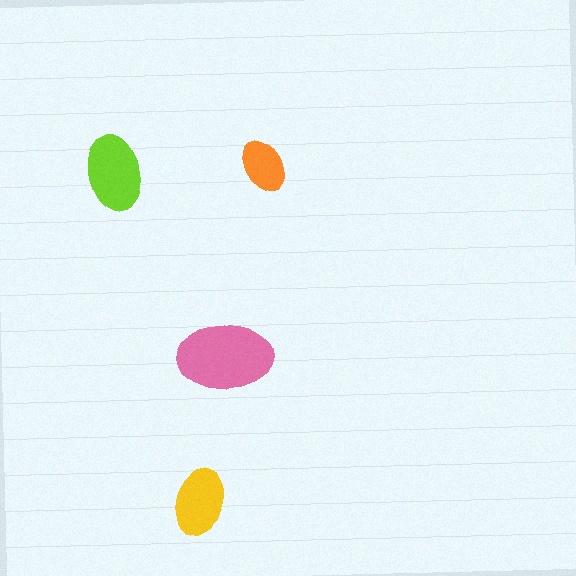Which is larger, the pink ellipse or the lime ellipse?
The pink one.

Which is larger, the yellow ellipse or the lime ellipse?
The lime one.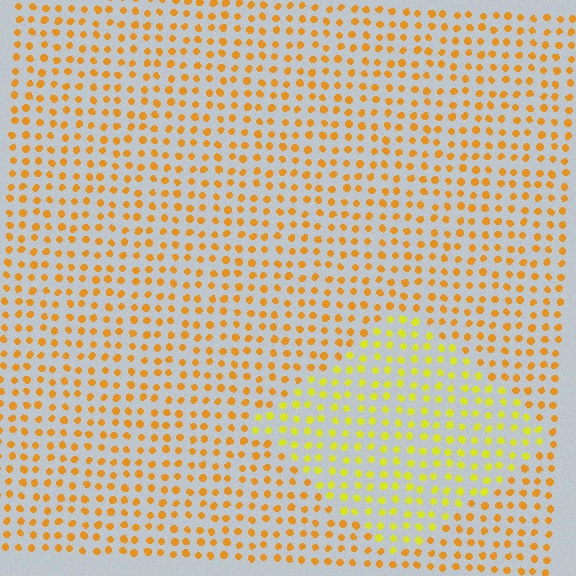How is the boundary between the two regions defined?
The boundary is defined purely by a slight shift in hue (about 30 degrees). Spacing, size, and orientation are identical on both sides.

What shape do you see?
I see a diamond.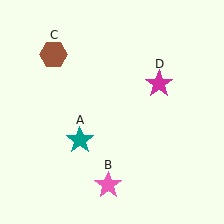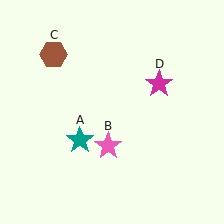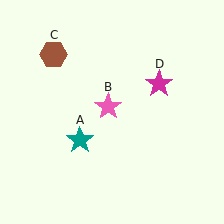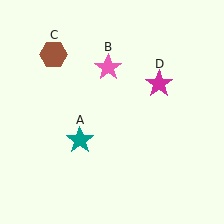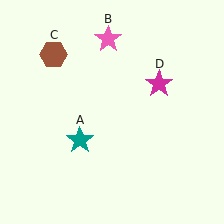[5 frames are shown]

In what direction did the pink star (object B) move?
The pink star (object B) moved up.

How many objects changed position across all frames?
1 object changed position: pink star (object B).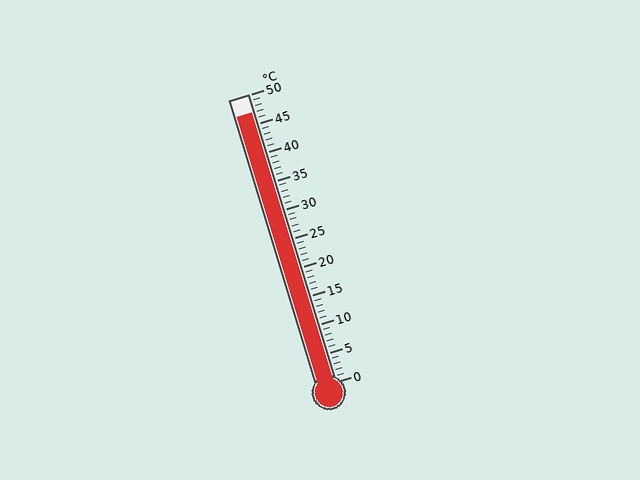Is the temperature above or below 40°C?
The temperature is above 40°C.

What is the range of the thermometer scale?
The thermometer scale ranges from 0°C to 50°C.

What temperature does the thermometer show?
The thermometer shows approximately 47°C.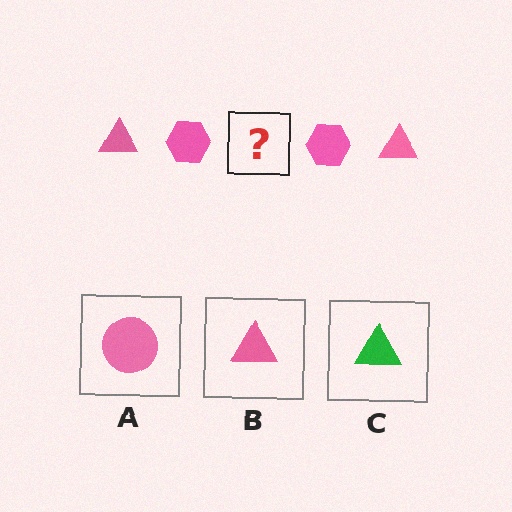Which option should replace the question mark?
Option B.